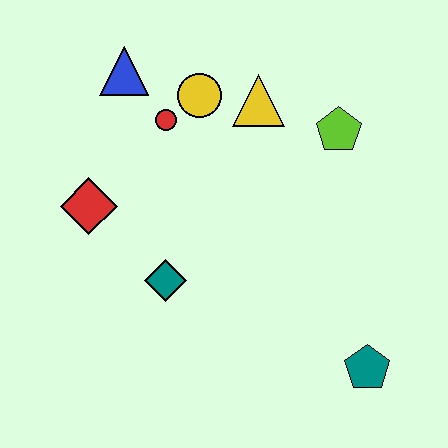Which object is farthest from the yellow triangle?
The teal pentagon is farthest from the yellow triangle.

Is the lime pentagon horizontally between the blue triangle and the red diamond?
No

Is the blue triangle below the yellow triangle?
No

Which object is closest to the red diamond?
The teal diamond is closest to the red diamond.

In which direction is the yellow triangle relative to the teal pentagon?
The yellow triangle is above the teal pentagon.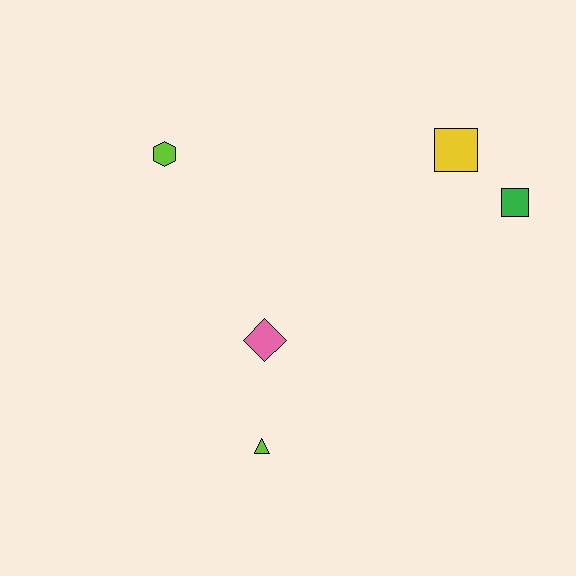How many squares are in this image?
There are 2 squares.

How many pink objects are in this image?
There is 1 pink object.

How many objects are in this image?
There are 5 objects.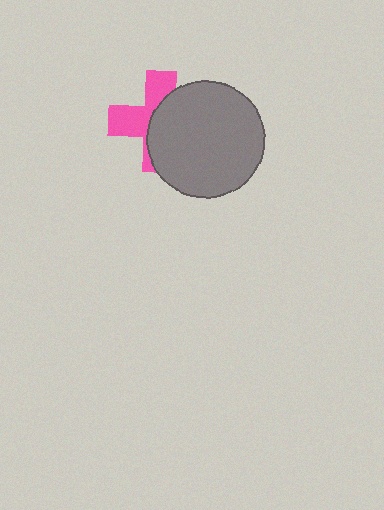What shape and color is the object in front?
The object in front is a gray circle.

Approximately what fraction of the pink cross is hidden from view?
Roughly 55% of the pink cross is hidden behind the gray circle.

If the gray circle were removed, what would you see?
You would see the complete pink cross.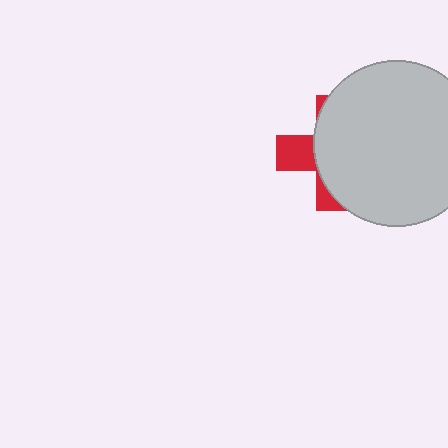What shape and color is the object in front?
The object in front is a light gray circle.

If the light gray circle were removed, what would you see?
You would see the complete red cross.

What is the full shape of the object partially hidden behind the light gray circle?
The partially hidden object is a red cross.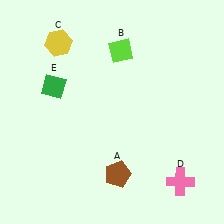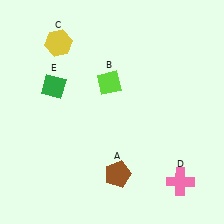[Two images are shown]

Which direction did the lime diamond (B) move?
The lime diamond (B) moved down.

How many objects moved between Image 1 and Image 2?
1 object moved between the two images.